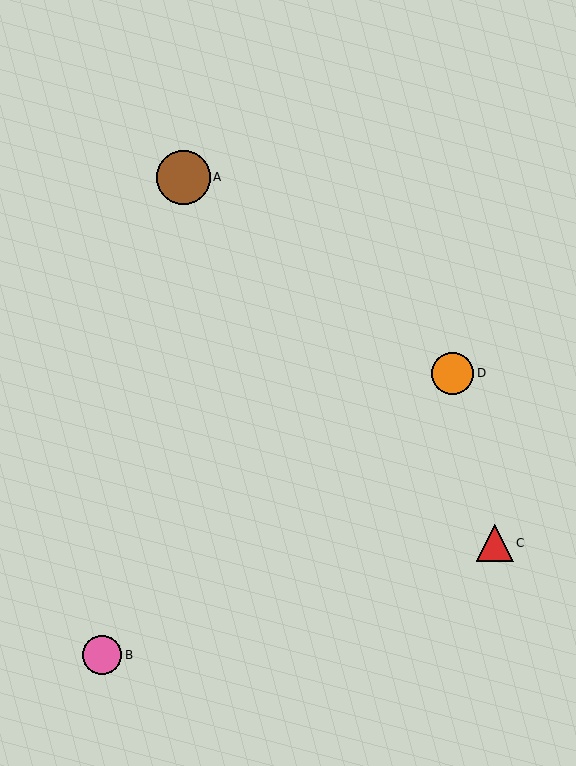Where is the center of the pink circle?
The center of the pink circle is at (102, 655).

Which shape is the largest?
The brown circle (labeled A) is the largest.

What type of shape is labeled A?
Shape A is a brown circle.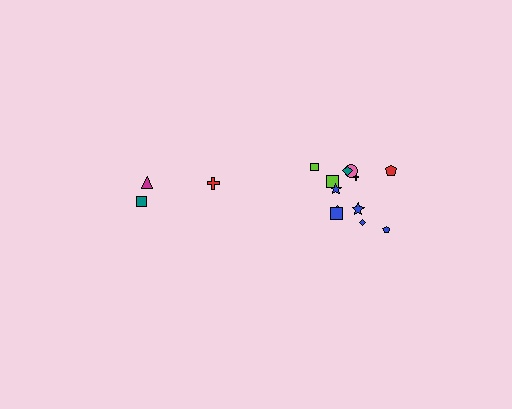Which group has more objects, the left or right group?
The right group.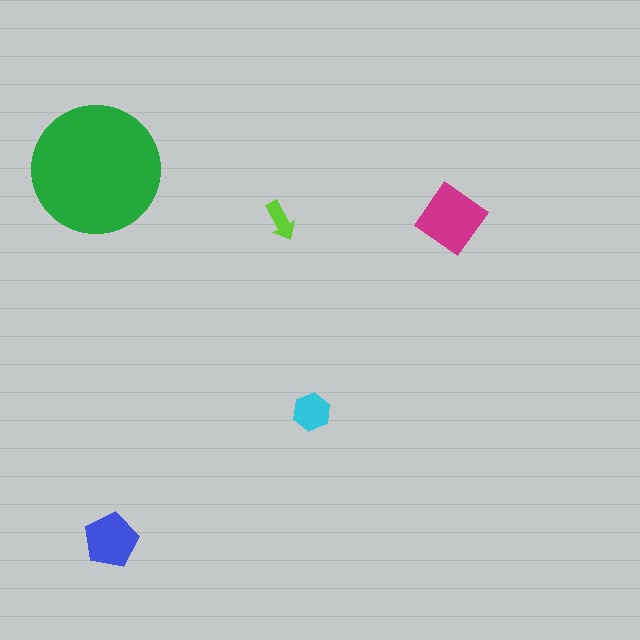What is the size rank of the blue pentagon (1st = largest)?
3rd.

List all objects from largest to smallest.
The green circle, the magenta diamond, the blue pentagon, the cyan hexagon, the lime arrow.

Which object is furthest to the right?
The magenta diamond is rightmost.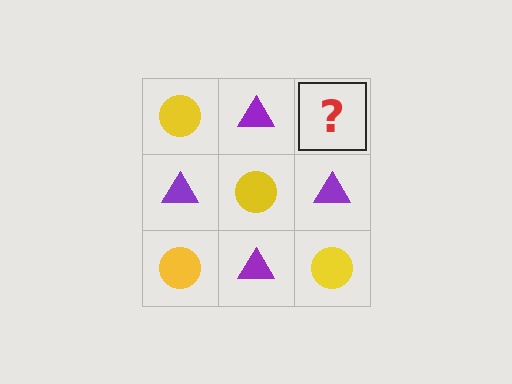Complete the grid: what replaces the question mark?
The question mark should be replaced with a yellow circle.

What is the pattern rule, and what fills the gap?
The rule is that it alternates yellow circle and purple triangle in a checkerboard pattern. The gap should be filled with a yellow circle.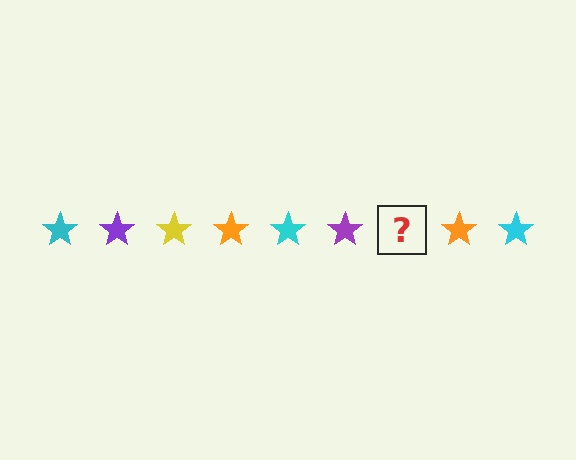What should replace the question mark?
The question mark should be replaced with a yellow star.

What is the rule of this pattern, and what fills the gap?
The rule is that the pattern cycles through cyan, purple, yellow, orange stars. The gap should be filled with a yellow star.